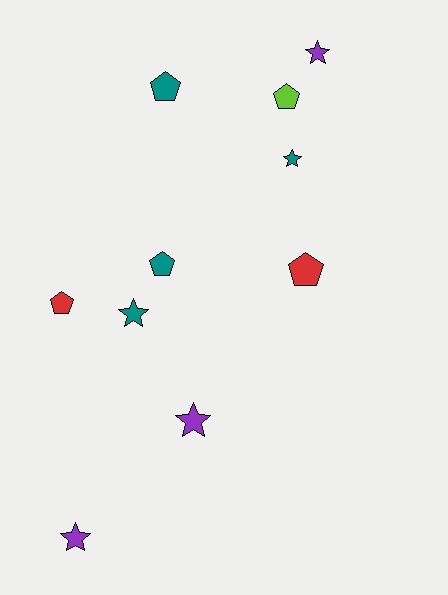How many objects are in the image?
There are 10 objects.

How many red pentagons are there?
There are 2 red pentagons.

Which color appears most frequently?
Teal, with 4 objects.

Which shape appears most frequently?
Star, with 5 objects.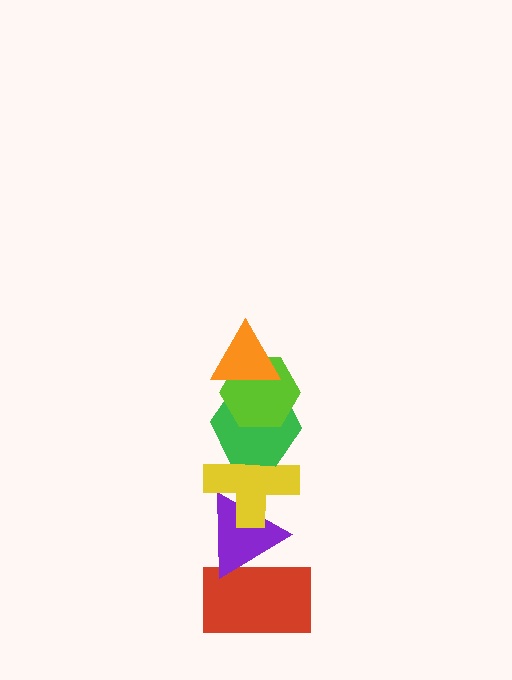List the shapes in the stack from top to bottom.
From top to bottom: the orange triangle, the lime hexagon, the green hexagon, the yellow cross, the purple triangle, the red rectangle.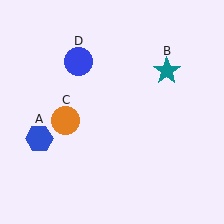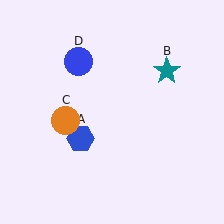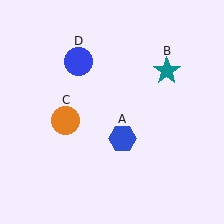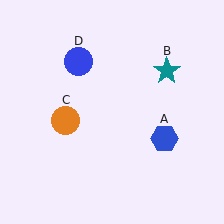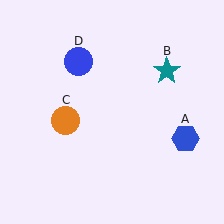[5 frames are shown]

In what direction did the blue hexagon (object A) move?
The blue hexagon (object A) moved right.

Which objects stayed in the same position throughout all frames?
Teal star (object B) and orange circle (object C) and blue circle (object D) remained stationary.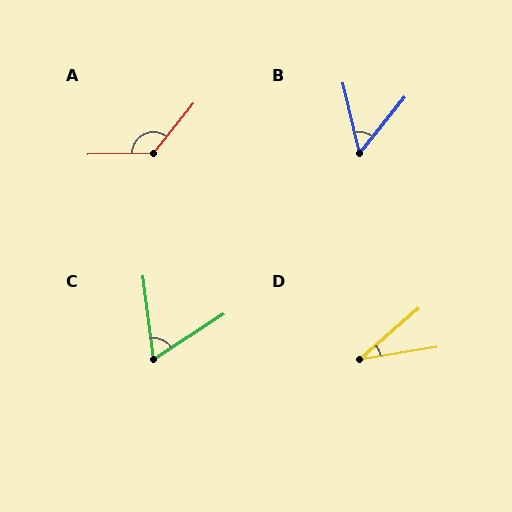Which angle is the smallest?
D, at approximately 31 degrees.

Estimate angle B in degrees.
Approximately 52 degrees.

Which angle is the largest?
A, at approximately 130 degrees.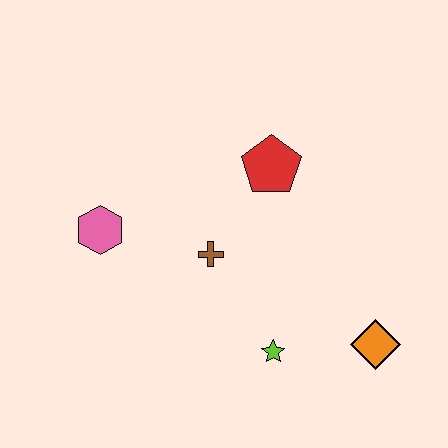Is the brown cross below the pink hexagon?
Yes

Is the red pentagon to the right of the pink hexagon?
Yes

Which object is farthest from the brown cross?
The orange diamond is farthest from the brown cross.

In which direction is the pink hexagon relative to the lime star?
The pink hexagon is to the left of the lime star.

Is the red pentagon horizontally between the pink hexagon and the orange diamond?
Yes